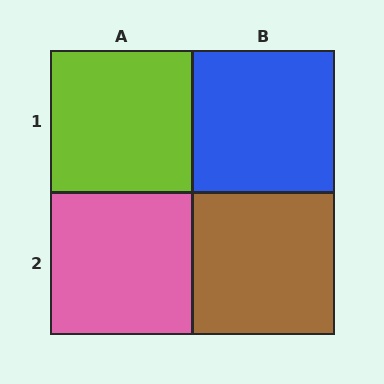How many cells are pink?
1 cell is pink.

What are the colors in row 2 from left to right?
Pink, brown.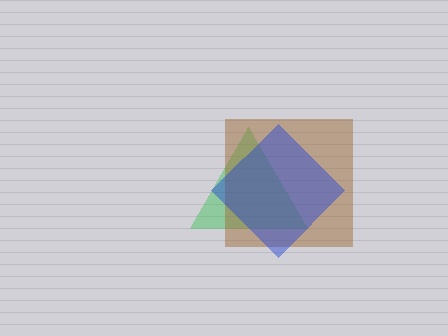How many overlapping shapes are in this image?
There are 3 overlapping shapes in the image.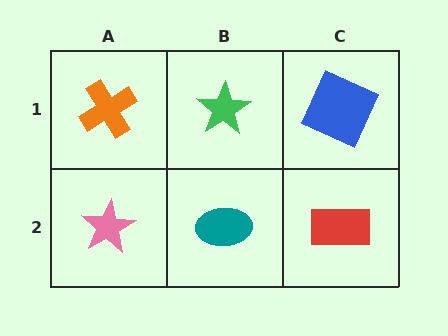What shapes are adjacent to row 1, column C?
A red rectangle (row 2, column C), a green star (row 1, column B).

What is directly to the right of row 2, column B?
A red rectangle.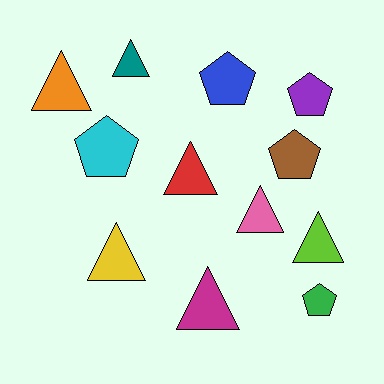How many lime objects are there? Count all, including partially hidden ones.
There is 1 lime object.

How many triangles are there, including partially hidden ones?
There are 7 triangles.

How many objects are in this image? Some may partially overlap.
There are 12 objects.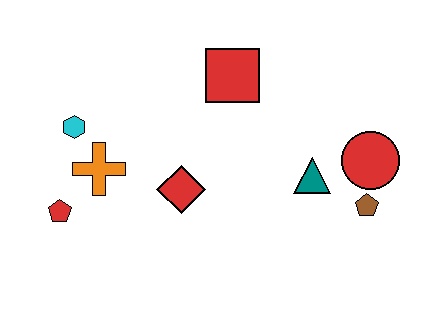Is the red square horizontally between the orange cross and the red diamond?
No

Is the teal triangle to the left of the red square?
No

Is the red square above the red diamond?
Yes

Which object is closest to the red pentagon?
The orange cross is closest to the red pentagon.